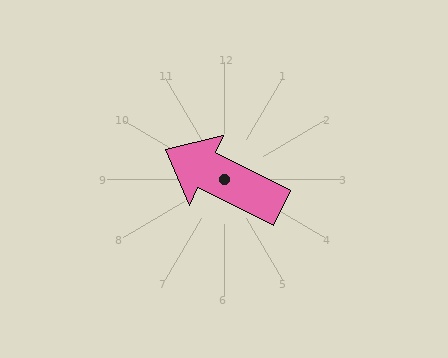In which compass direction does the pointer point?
Northwest.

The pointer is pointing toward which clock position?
Roughly 10 o'clock.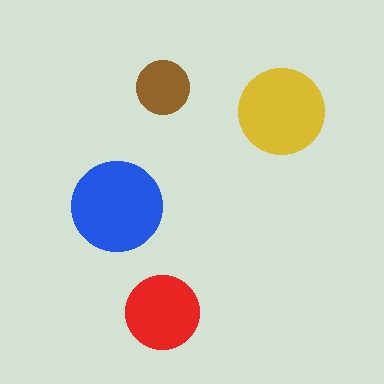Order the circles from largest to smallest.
the blue one, the yellow one, the red one, the brown one.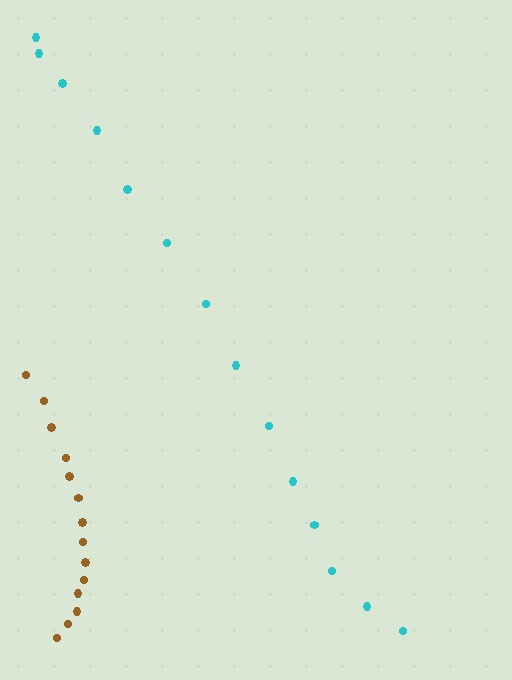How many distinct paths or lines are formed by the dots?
There are 2 distinct paths.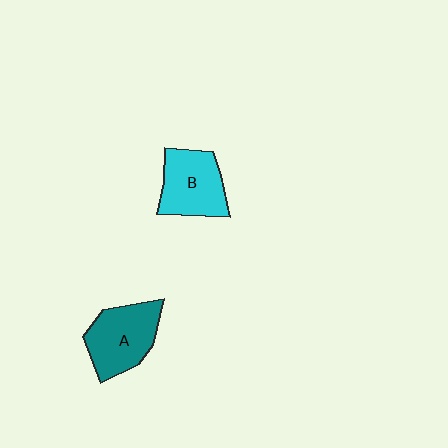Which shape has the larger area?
Shape A (teal).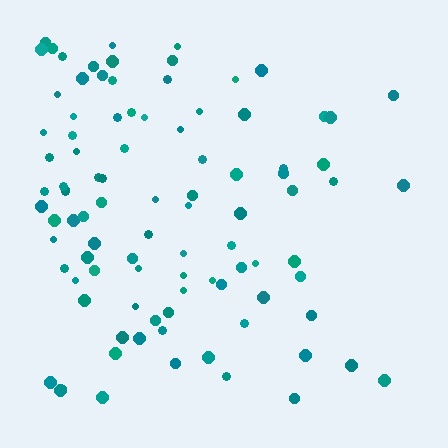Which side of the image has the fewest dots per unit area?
The right.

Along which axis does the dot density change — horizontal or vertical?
Horizontal.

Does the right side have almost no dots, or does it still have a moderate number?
Still a moderate number, just noticeably fewer than the left.